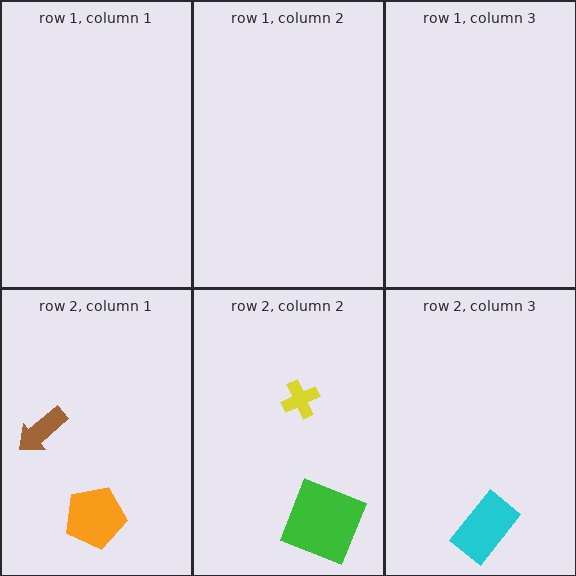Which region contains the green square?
The row 2, column 2 region.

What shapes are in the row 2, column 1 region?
The orange pentagon, the brown arrow.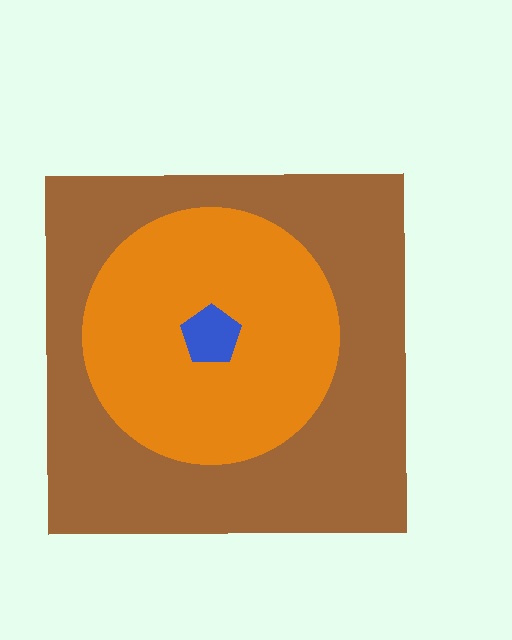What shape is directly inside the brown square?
The orange circle.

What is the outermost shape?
The brown square.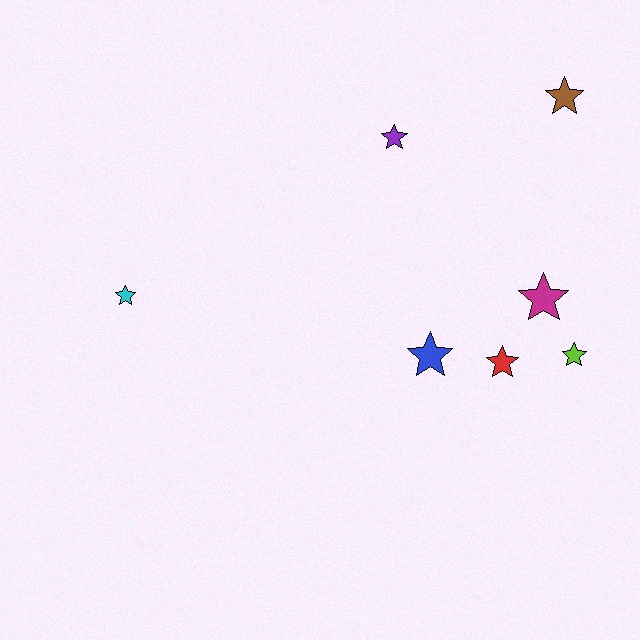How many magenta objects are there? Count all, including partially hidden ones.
There is 1 magenta object.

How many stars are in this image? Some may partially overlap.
There are 7 stars.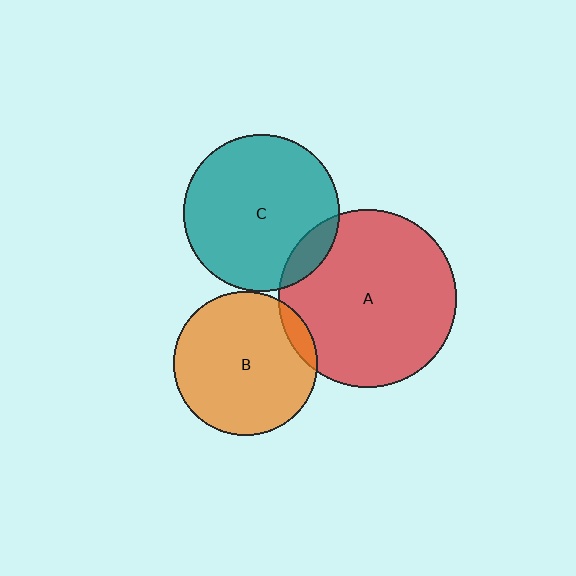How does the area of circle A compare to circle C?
Approximately 1.3 times.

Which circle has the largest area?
Circle A (red).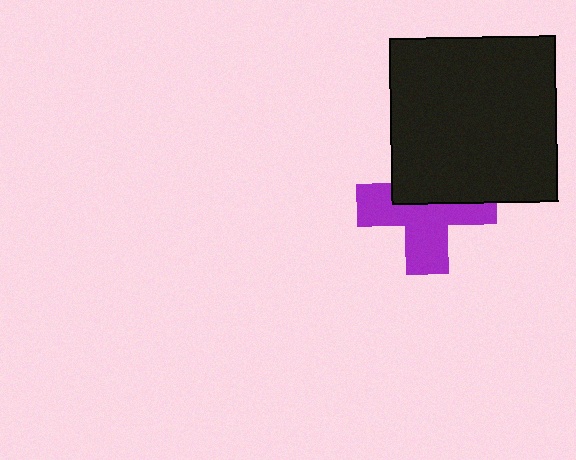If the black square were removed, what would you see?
You would see the complete purple cross.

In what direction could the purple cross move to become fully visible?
The purple cross could move down. That would shift it out from behind the black square entirely.